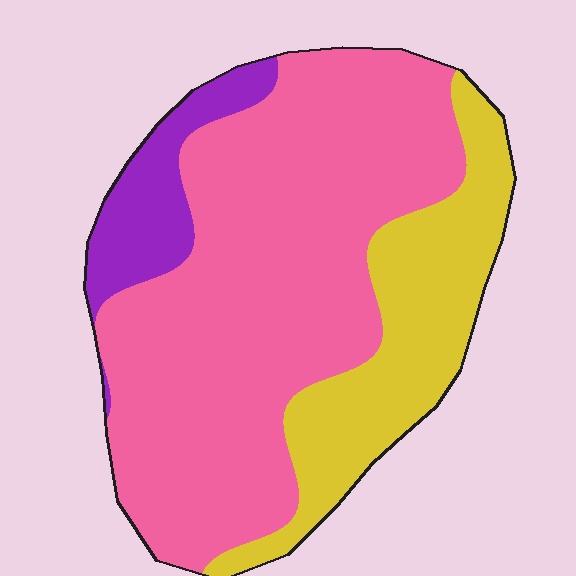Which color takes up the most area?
Pink, at roughly 65%.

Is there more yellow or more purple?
Yellow.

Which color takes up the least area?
Purple, at roughly 10%.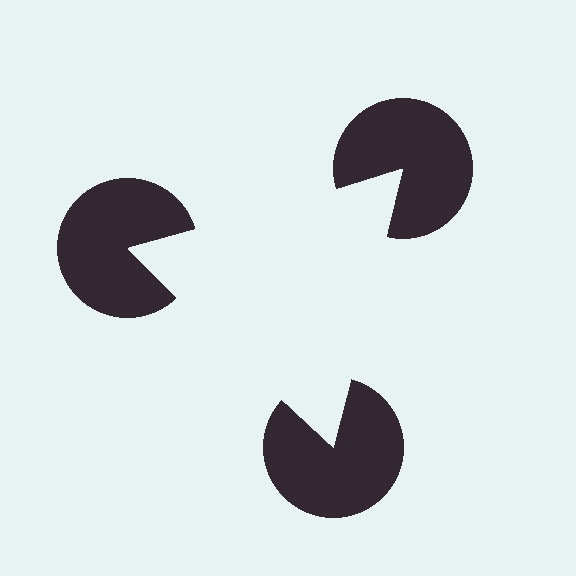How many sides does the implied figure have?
3 sides.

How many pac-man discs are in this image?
There are 3 — one at each vertex of the illusory triangle.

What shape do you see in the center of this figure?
An illusory triangle — its edges are inferred from the aligned wedge cuts in the pac-man discs, not physically drawn.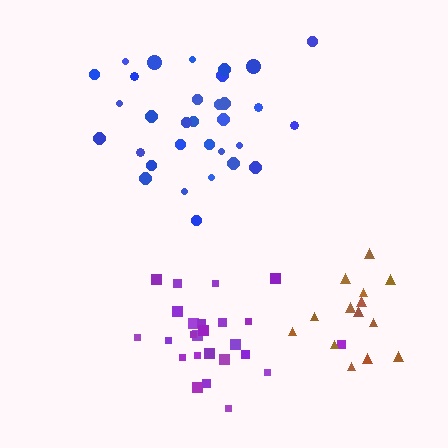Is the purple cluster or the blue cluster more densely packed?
Purple.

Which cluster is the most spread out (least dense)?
Blue.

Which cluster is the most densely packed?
Brown.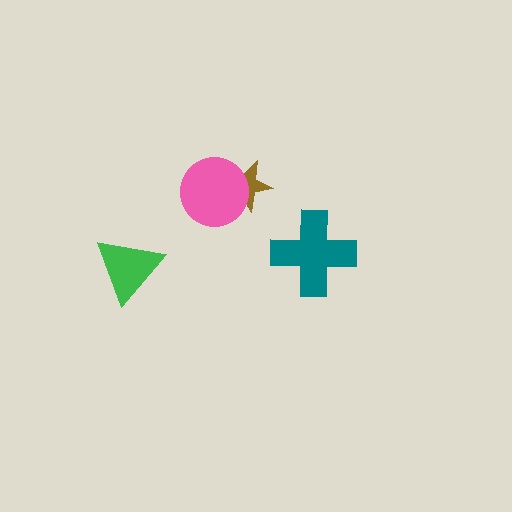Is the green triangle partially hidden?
No, no other shape covers it.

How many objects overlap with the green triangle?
0 objects overlap with the green triangle.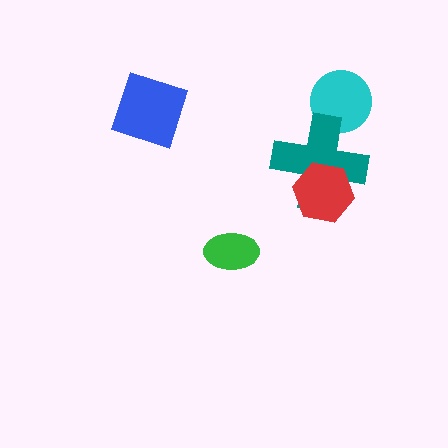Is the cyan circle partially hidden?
Yes, it is partially covered by another shape.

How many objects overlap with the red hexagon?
1 object overlaps with the red hexagon.